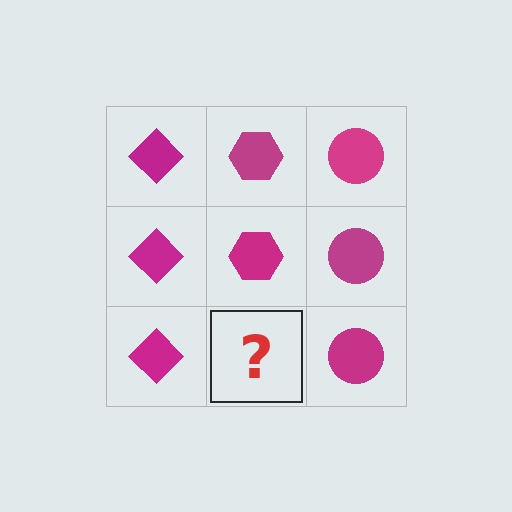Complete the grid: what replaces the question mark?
The question mark should be replaced with a magenta hexagon.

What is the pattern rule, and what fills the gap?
The rule is that each column has a consistent shape. The gap should be filled with a magenta hexagon.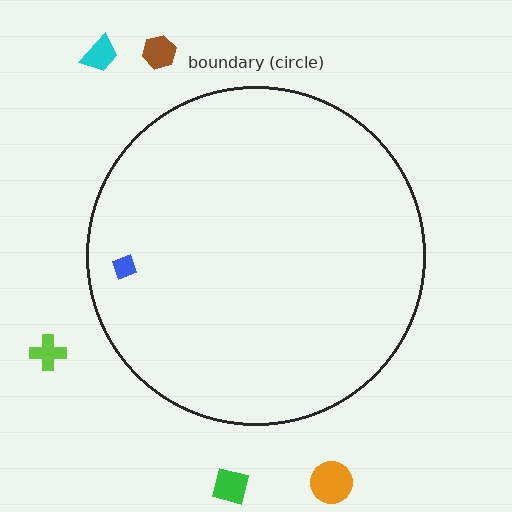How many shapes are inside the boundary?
1 inside, 5 outside.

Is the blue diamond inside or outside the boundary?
Inside.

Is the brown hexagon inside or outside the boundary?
Outside.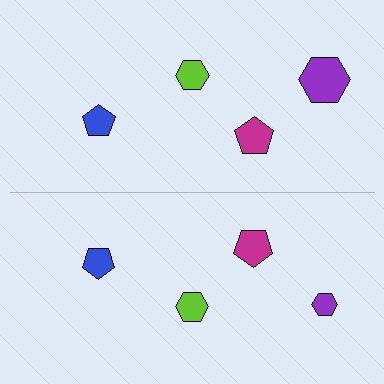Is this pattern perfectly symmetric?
No, the pattern is not perfectly symmetric. The purple hexagon on the bottom side has a different size than its mirror counterpart.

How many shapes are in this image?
There are 8 shapes in this image.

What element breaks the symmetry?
The purple hexagon on the bottom side has a different size than its mirror counterpart.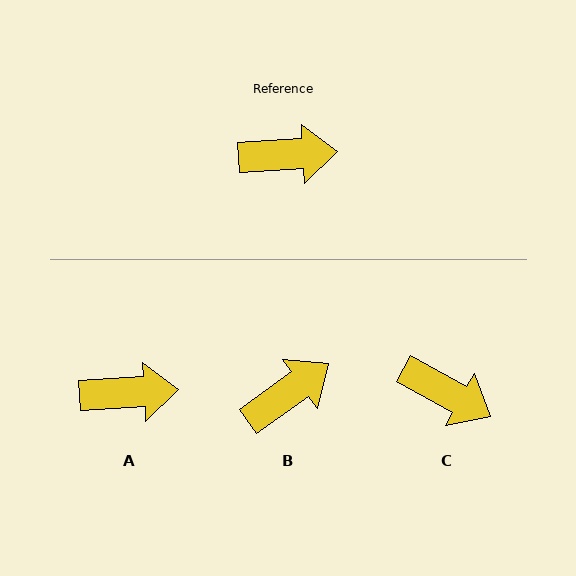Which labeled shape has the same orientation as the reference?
A.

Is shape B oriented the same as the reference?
No, it is off by about 32 degrees.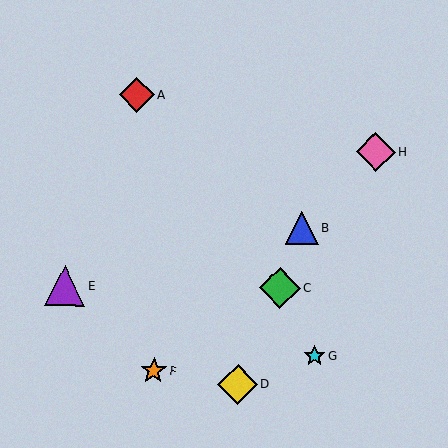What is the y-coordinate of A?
Object A is at y≈95.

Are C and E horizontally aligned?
Yes, both are at y≈288.